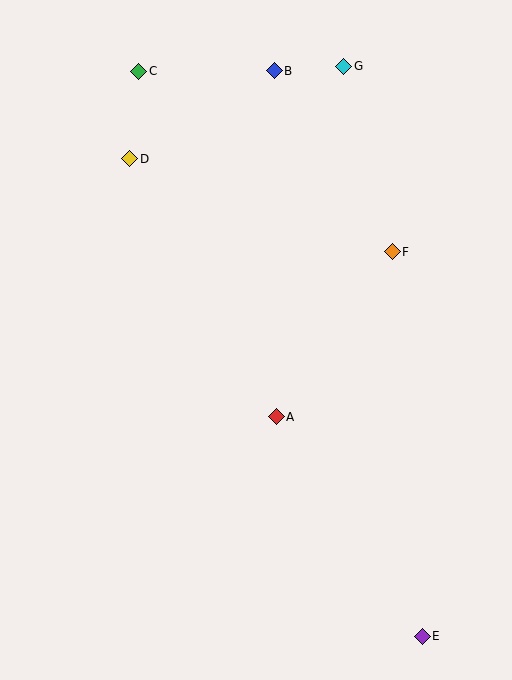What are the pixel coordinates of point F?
Point F is at (392, 252).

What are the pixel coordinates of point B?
Point B is at (274, 71).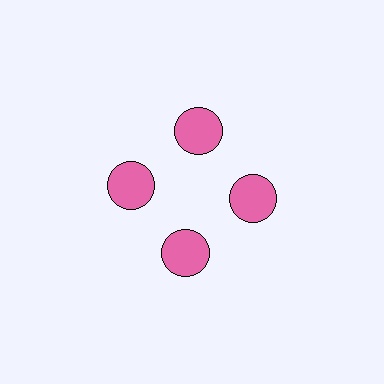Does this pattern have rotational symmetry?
Yes, this pattern has 4-fold rotational symmetry. It looks the same after rotating 90 degrees around the center.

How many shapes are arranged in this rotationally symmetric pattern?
There are 4 shapes, arranged in 4 groups of 1.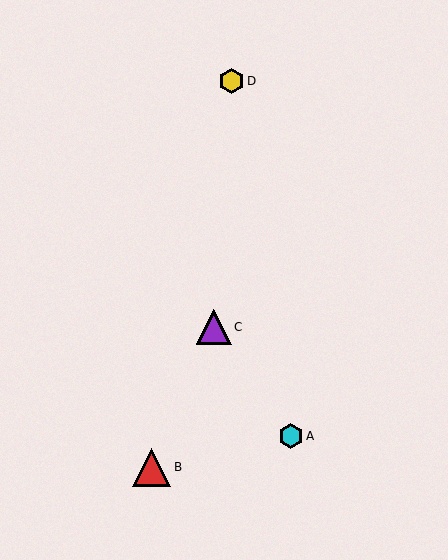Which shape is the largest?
The red triangle (labeled B) is the largest.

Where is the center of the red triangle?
The center of the red triangle is at (151, 467).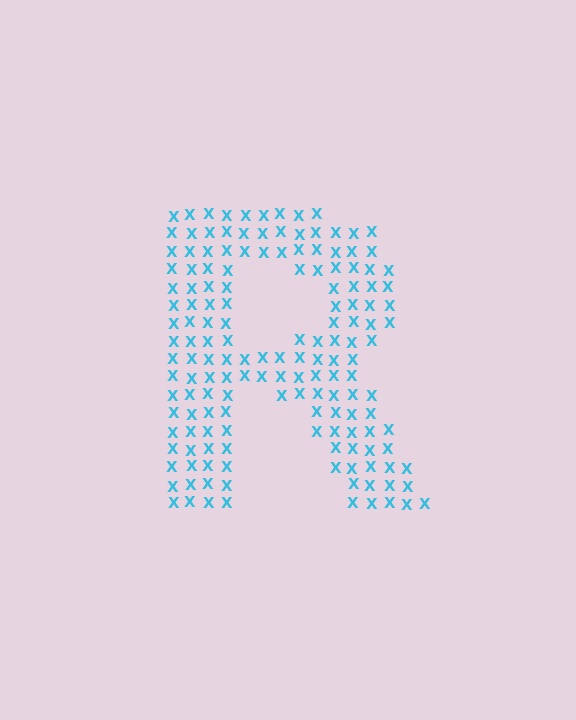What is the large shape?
The large shape is the letter R.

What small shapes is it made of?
It is made of small letter X's.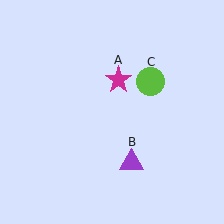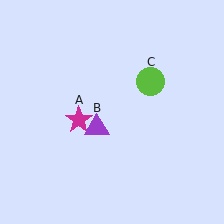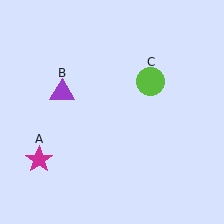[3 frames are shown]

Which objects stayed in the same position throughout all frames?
Lime circle (object C) remained stationary.